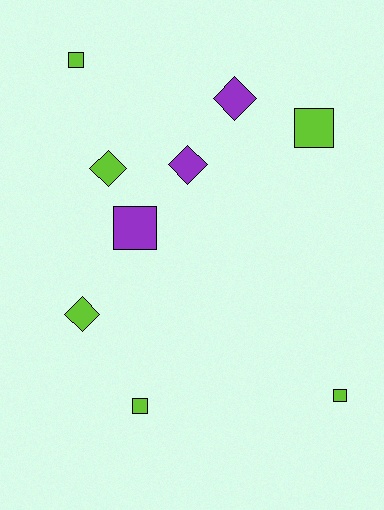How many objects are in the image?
There are 9 objects.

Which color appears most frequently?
Lime, with 6 objects.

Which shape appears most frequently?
Square, with 5 objects.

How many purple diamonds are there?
There are 2 purple diamonds.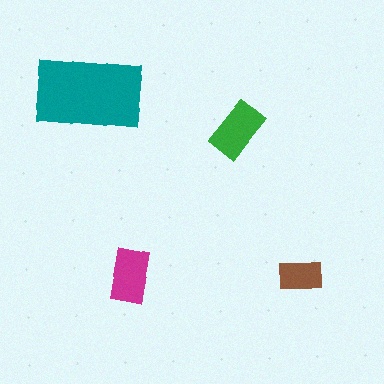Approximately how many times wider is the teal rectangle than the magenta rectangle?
About 2 times wider.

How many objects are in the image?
There are 4 objects in the image.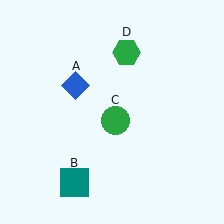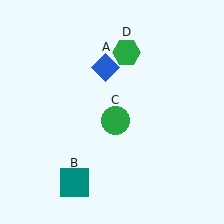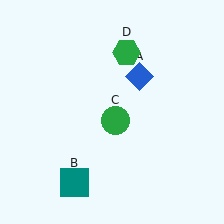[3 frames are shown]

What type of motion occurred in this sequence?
The blue diamond (object A) rotated clockwise around the center of the scene.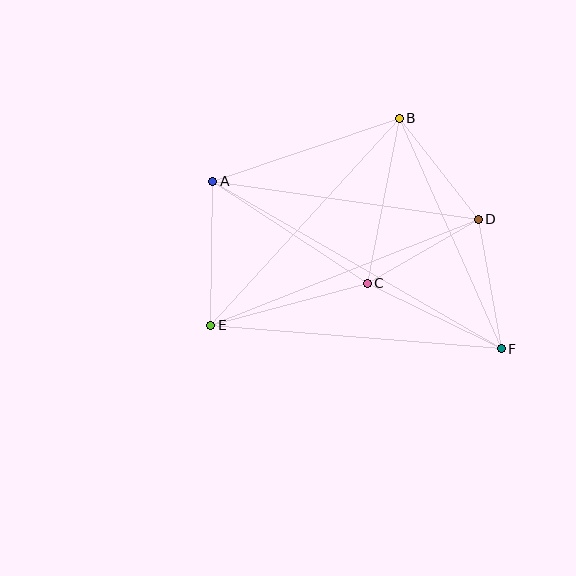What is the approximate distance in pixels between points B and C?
The distance between B and C is approximately 168 pixels.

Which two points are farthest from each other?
Points A and F are farthest from each other.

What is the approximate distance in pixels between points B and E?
The distance between B and E is approximately 280 pixels.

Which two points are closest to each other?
Points C and D are closest to each other.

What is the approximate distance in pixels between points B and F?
The distance between B and F is approximately 252 pixels.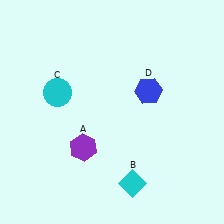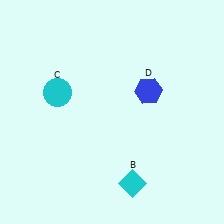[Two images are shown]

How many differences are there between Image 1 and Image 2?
There is 1 difference between the two images.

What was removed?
The purple hexagon (A) was removed in Image 2.